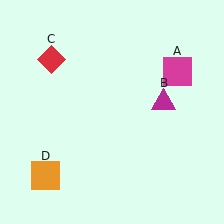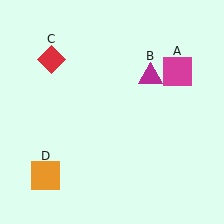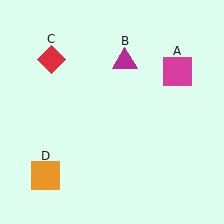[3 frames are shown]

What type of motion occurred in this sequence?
The magenta triangle (object B) rotated counterclockwise around the center of the scene.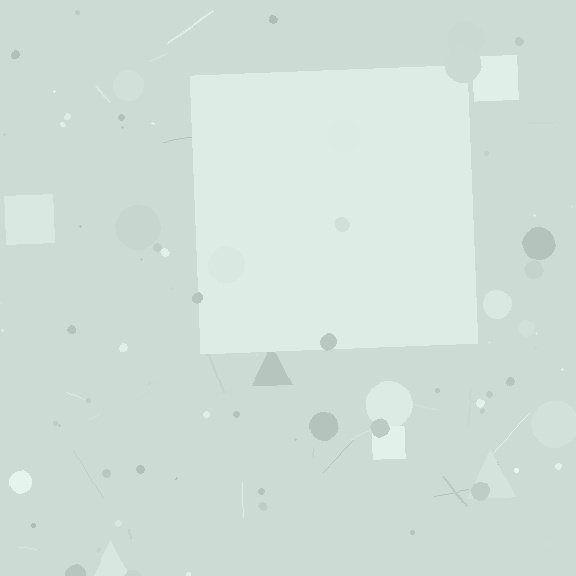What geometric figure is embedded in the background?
A square is embedded in the background.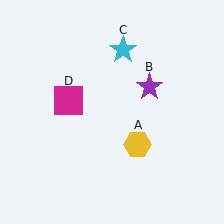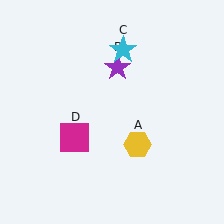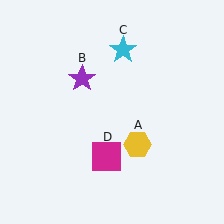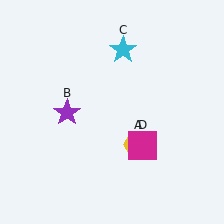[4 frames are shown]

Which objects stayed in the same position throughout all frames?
Yellow hexagon (object A) and cyan star (object C) remained stationary.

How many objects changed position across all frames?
2 objects changed position: purple star (object B), magenta square (object D).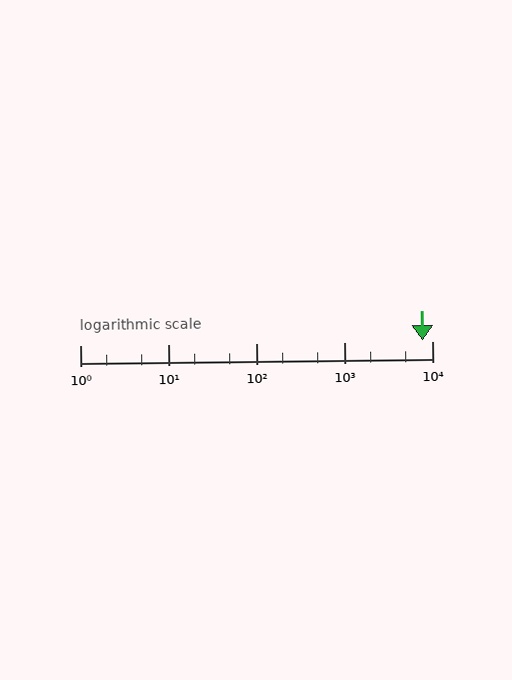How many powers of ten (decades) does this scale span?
The scale spans 4 decades, from 1 to 10000.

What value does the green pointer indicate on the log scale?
The pointer indicates approximately 7900.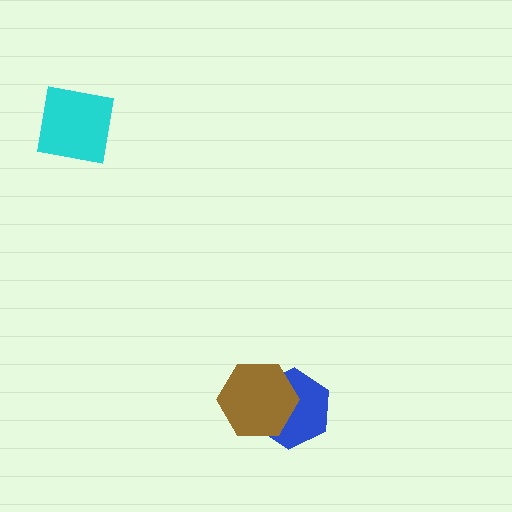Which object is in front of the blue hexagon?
The brown hexagon is in front of the blue hexagon.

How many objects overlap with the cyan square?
0 objects overlap with the cyan square.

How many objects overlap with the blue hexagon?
1 object overlaps with the blue hexagon.